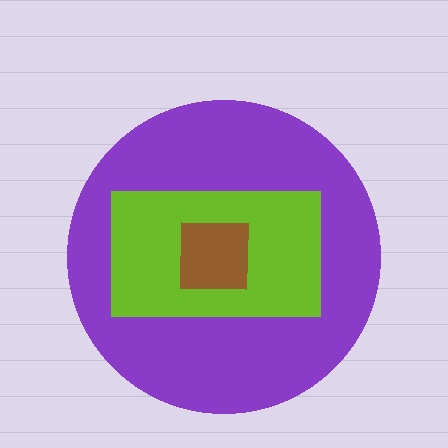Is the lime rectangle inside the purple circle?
Yes.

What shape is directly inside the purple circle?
The lime rectangle.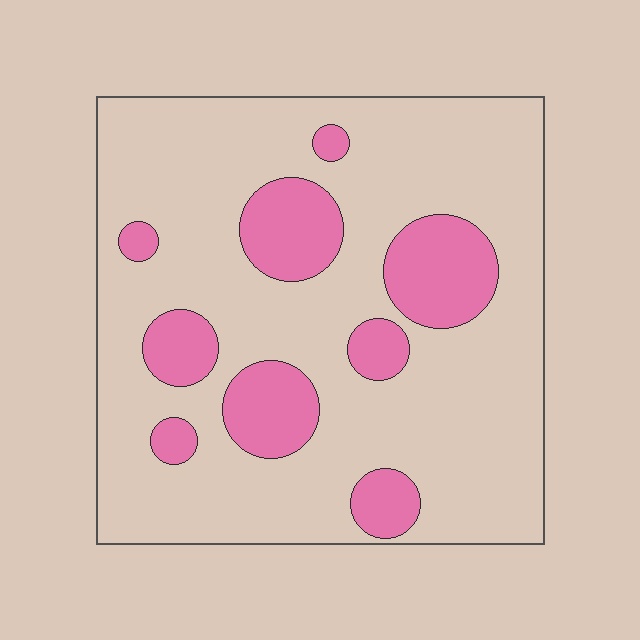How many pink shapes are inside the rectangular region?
9.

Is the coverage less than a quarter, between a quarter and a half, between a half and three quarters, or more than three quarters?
Less than a quarter.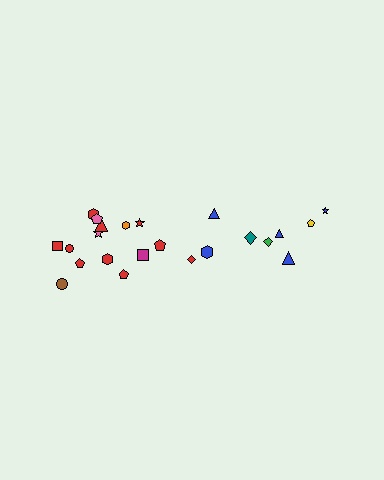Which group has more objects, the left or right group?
The left group.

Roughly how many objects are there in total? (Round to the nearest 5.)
Roughly 25 objects in total.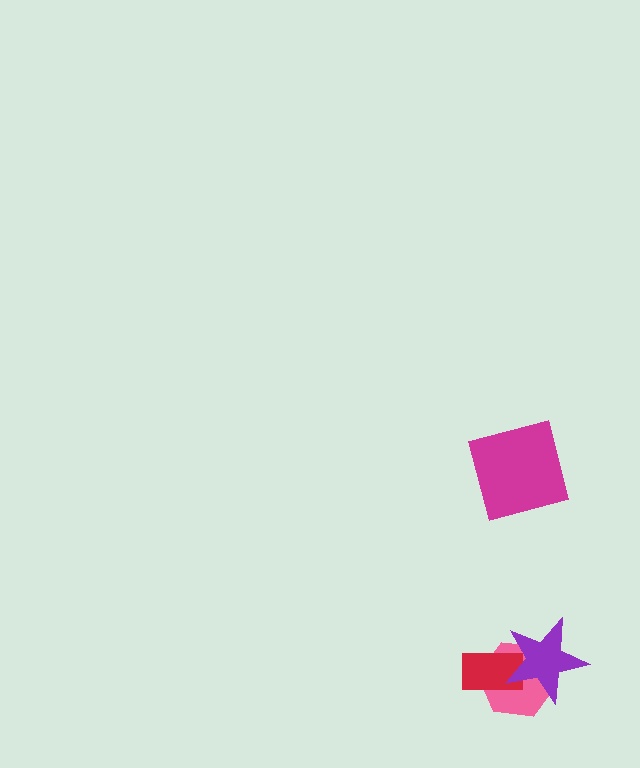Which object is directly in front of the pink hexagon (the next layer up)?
The red rectangle is directly in front of the pink hexagon.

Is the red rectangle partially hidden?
Yes, it is partially covered by another shape.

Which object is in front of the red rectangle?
The purple star is in front of the red rectangle.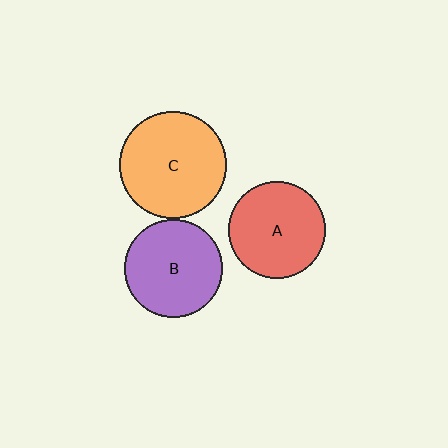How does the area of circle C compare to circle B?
Approximately 1.2 times.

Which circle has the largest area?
Circle C (orange).